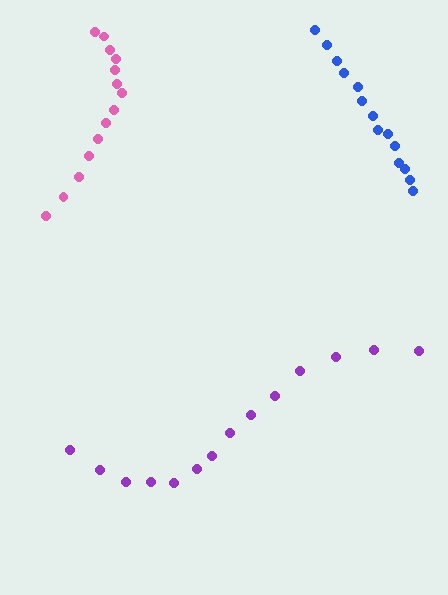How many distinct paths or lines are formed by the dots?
There are 3 distinct paths.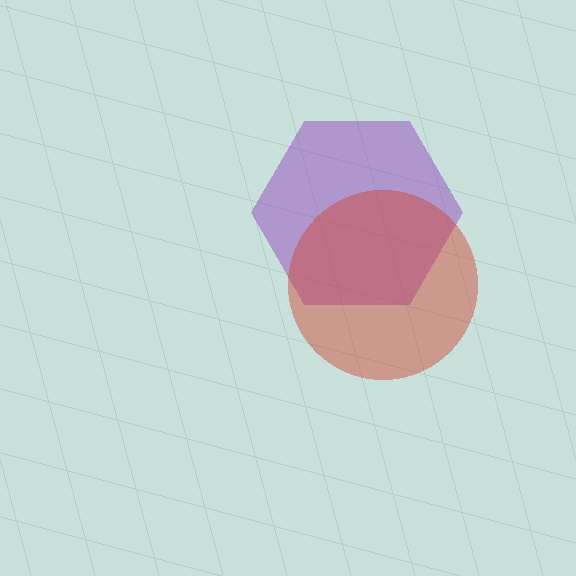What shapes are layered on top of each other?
The layered shapes are: a purple hexagon, a red circle.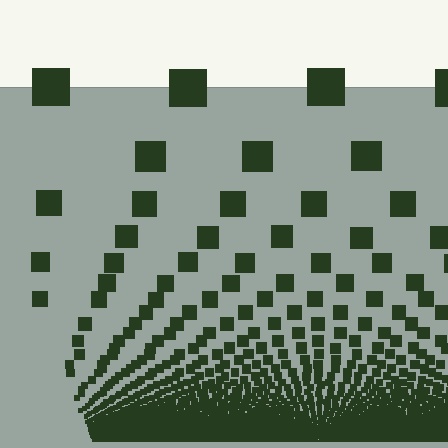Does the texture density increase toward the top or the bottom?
Density increases toward the bottom.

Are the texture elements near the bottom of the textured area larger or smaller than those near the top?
Smaller. The gradient is inverted — elements near the bottom are smaller and denser.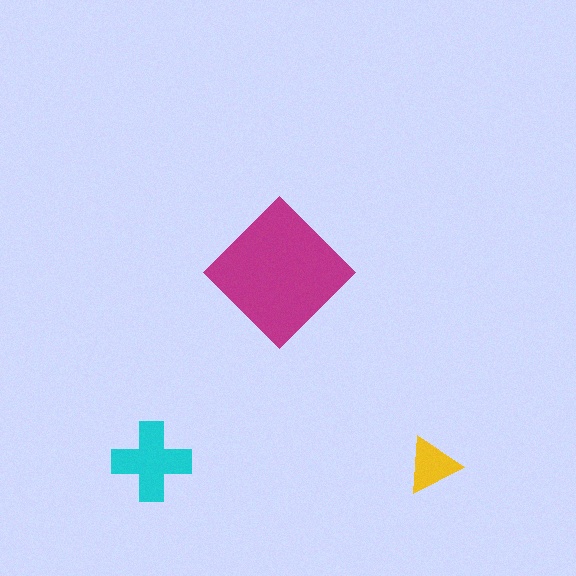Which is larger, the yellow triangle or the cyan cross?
The cyan cross.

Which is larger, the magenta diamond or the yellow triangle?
The magenta diamond.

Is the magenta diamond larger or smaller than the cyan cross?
Larger.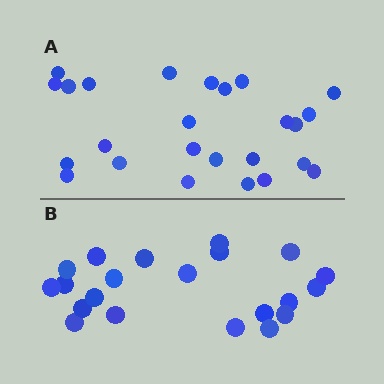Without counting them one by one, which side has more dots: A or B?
Region A (the top region) has more dots.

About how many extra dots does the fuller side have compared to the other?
Region A has about 4 more dots than region B.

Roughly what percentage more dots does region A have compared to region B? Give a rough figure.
About 20% more.